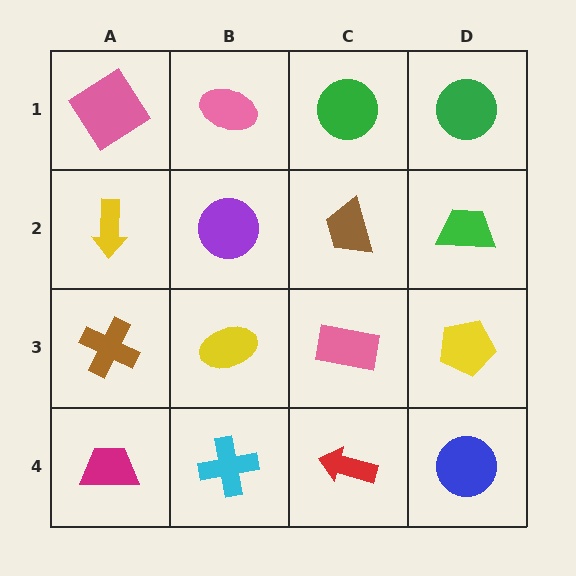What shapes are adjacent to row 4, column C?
A pink rectangle (row 3, column C), a cyan cross (row 4, column B), a blue circle (row 4, column D).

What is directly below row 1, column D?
A green trapezoid.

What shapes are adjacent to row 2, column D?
A green circle (row 1, column D), a yellow pentagon (row 3, column D), a brown trapezoid (row 2, column C).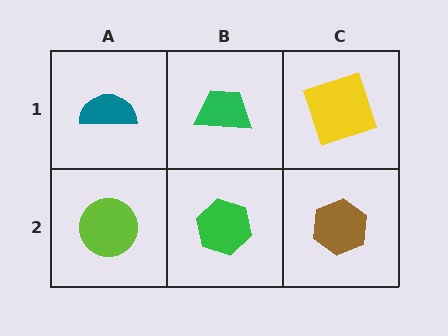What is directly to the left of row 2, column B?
A lime circle.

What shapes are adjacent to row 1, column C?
A brown hexagon (row 2, column C), a green trapezoid (row 1, column B).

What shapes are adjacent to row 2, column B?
A green trapezoid (row 1, column B), a lime circle (row 2, column A), a brown hexagon (row 2, column C).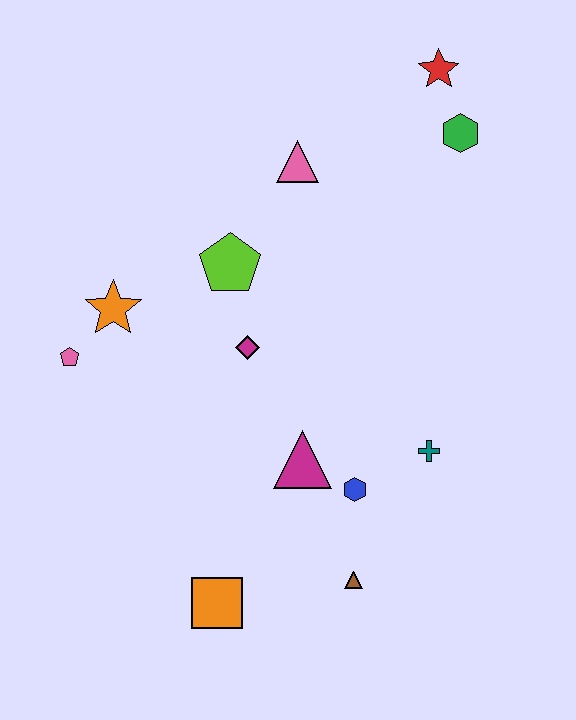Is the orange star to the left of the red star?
Yes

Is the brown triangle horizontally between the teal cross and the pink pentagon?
Yes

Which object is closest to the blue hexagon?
The magenta triangle is closest to the blue hexagon.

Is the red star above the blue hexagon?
Yes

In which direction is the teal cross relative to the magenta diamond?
The teal cross is to the right of the magenta diamond.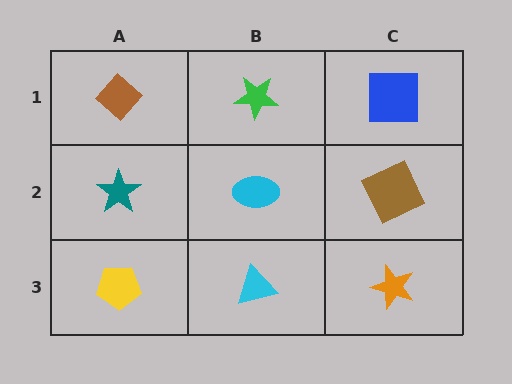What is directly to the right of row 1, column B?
A blue square.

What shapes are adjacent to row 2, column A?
A brown diamond (row 1, column A), a yellow pentagon (row 3, column A), a cyan ellipse (row 2, column B).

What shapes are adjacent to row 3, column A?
A teal star (row 2, column A), a cyan triangle (row 3, column B).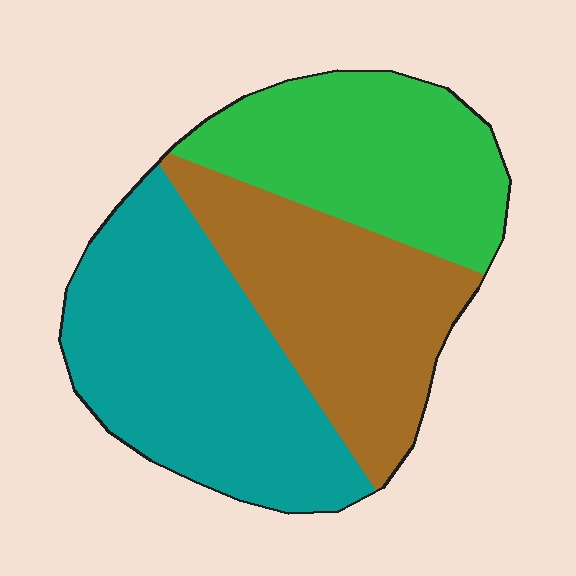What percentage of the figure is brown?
Brown covers roughly 30% of the figure.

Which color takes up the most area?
Teal, at roughly 40%.